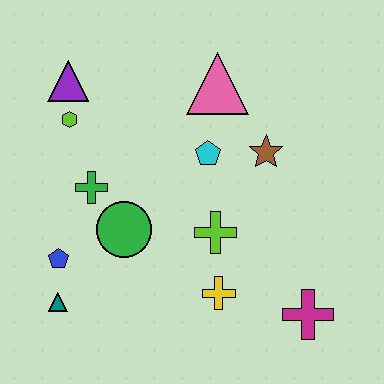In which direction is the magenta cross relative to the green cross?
The magenta cross is to the right of the green cross.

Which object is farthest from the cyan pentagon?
The teal triangle is farthest from the cyan pentagon.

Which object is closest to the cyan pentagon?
The brown star is closest to the cyan pentagon.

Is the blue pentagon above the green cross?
No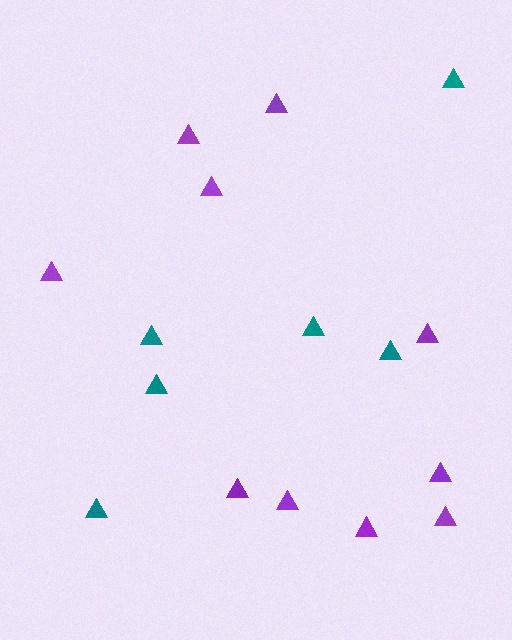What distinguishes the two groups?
There are 2 groups: one group of purple triangles (10) and one group of teal triangles (6).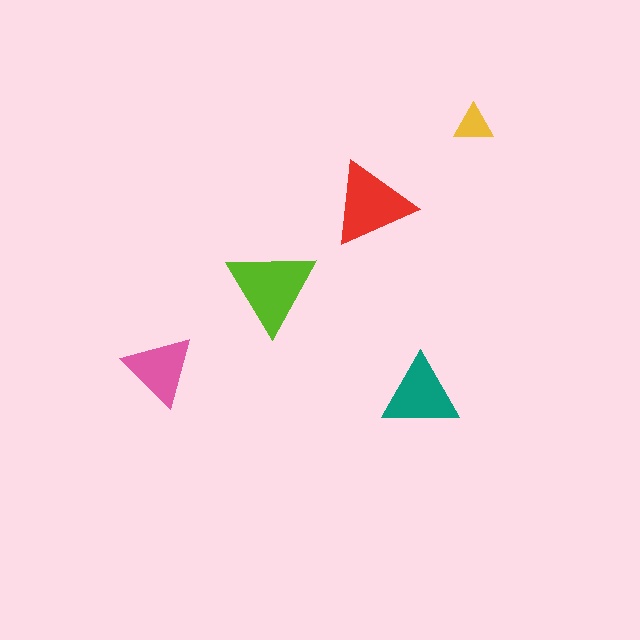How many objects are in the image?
There are 5 objects in the image.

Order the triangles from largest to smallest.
the lime one, the red one, the teal one, the pink one, the yellow one.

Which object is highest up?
The yellow triangle is topmost.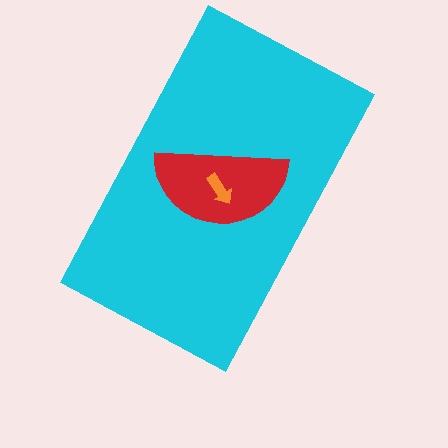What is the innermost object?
The orange arrow.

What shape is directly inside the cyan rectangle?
The red semicircle.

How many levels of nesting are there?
3.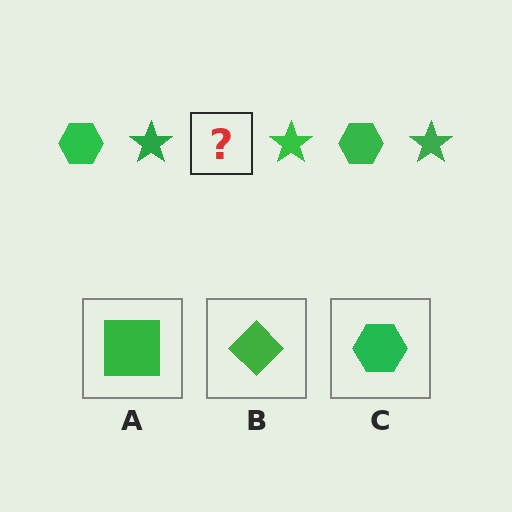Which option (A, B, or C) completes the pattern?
C.